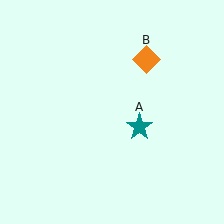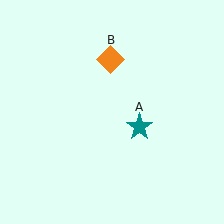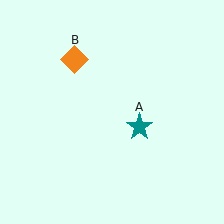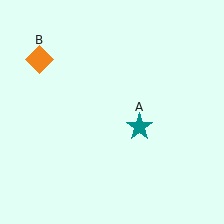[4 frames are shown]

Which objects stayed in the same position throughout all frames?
Teal star (object A) remained stationary.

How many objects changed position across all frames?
1 object changed position: orange diamond (object B).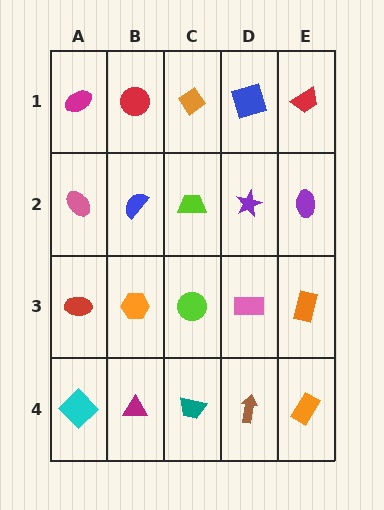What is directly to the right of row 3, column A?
An orange hexagon.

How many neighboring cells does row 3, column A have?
3.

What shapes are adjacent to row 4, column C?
A lime circle (row 3, column C), a magenta triangle (row 4, column B), a brown arrow (row 4, column D).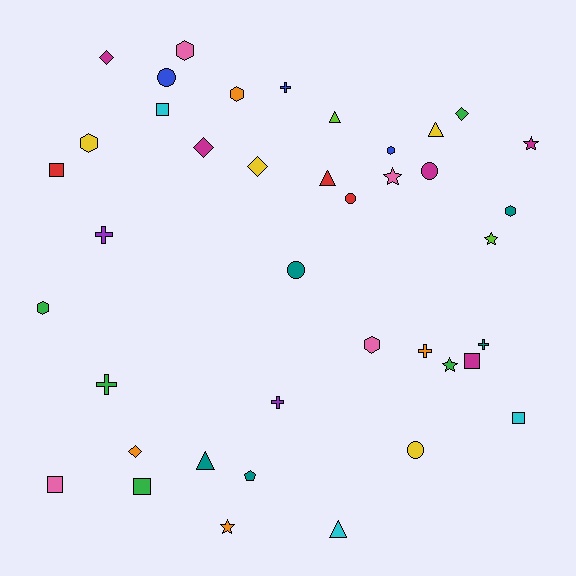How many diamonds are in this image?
There are 5 diamonds.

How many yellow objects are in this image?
There are 4 yellow objects.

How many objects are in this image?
There are 40 objects.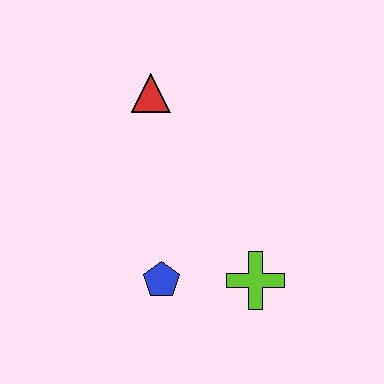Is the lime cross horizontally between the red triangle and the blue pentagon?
No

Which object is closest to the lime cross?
The blue pentagon is closest to the lime cross.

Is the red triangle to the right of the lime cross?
No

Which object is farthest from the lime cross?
The red triangle is farthest from the lime cross.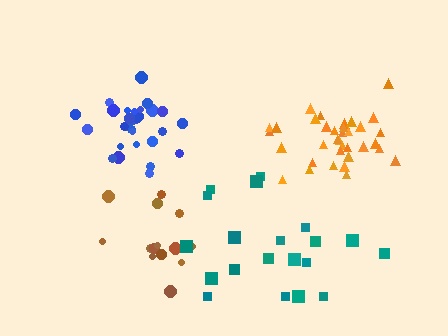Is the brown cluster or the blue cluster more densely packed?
Blue.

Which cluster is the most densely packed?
Orange.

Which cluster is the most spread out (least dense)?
Teal.